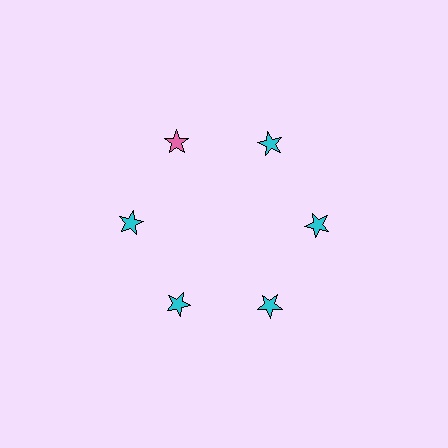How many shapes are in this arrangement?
There are 6 shapes arranged in a ring pattern.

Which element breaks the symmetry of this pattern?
The pink star at roughly the 11 o'clock position breaks the symmetry. All other shapes are cyan stars.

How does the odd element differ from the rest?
It has a different color: pink instead of cyan.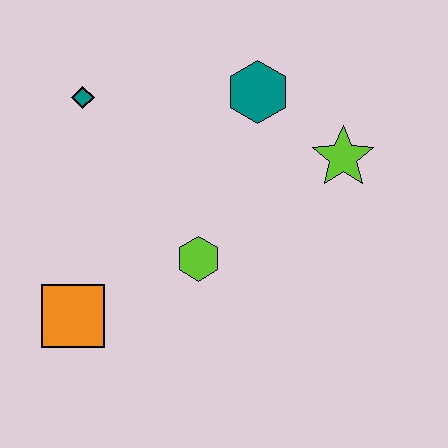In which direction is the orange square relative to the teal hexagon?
The orange square is below the teal hexagon.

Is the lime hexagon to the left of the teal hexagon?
Yes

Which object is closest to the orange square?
The lime hexagon is closest to the orange square.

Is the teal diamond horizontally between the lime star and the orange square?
Yes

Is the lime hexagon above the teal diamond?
No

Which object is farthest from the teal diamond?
The lime star is farthest from the teal diamond.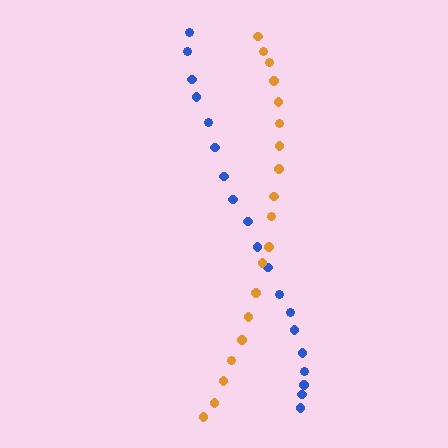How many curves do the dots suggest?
There are 2 distinct paths.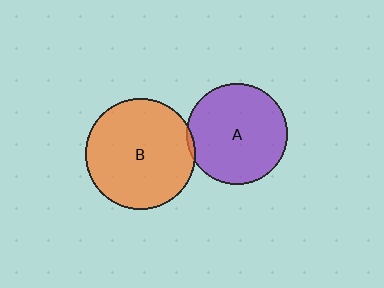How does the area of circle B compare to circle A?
Approximately 1.2 times.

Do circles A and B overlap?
Yes.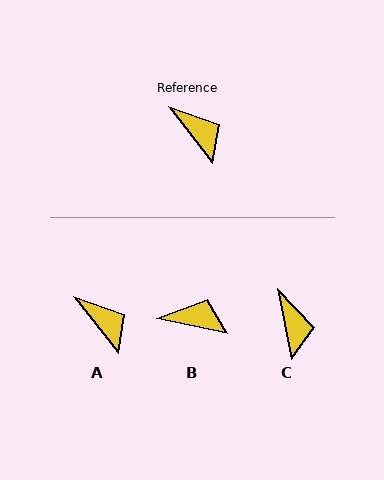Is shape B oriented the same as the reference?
No, it is off by about 40 degrees.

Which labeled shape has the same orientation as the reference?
A.